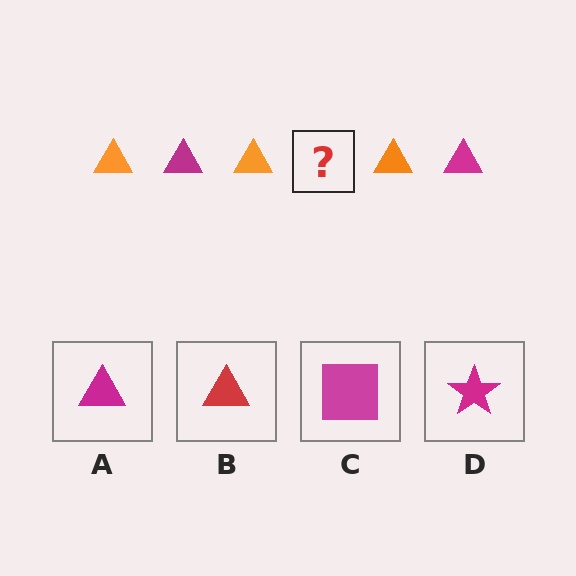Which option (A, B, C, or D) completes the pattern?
A.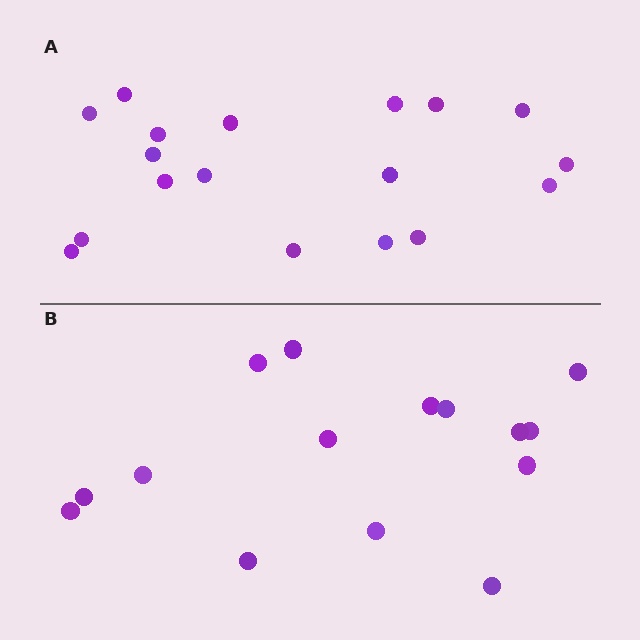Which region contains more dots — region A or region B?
Region A (the top region) has more dots.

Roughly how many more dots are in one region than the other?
Region A has just a few more — roughly 2 or 3 more dots than region B.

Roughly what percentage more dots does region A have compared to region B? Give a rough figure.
About 20% more.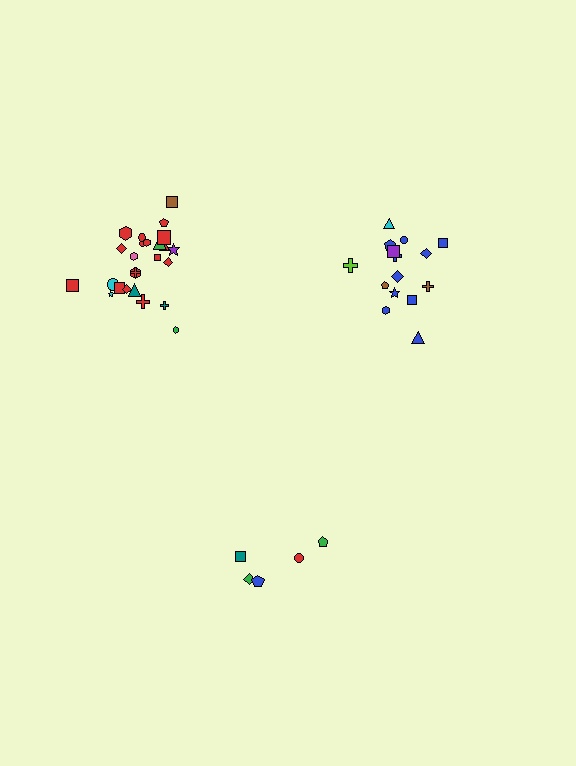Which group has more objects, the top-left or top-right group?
The top-left group.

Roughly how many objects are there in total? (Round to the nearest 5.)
Roughly 45 objects in total.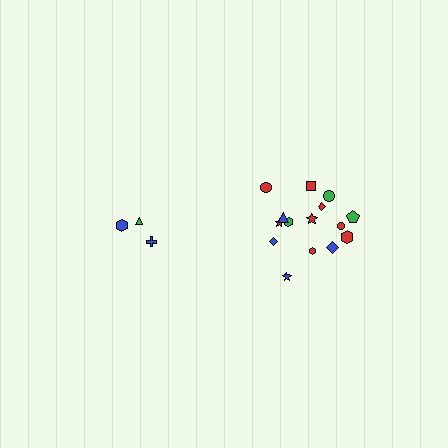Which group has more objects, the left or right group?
The right group.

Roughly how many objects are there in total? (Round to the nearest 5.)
Roughly 20 objects in total.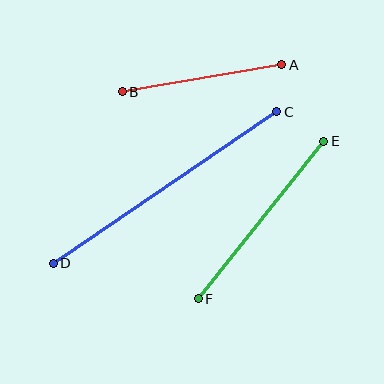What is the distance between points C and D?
The distance is approximately 270 pixels.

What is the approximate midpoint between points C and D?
The midpoint is at approximately (165, 187) pixels.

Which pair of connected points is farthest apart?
Points C and D are farthest apart.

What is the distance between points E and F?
The distance is approximately 201 pixels.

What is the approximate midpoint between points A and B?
The midpoint is at approximately (202, 78) pixels.